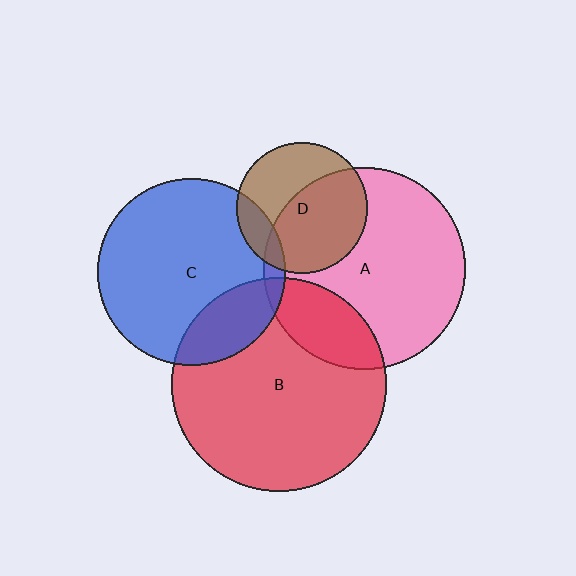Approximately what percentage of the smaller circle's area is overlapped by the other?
Approximately 20%.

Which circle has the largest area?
Circle B (red).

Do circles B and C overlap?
Yes.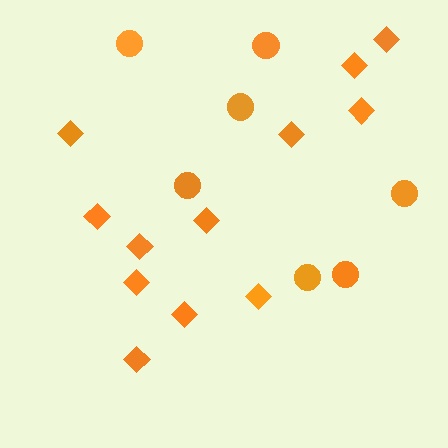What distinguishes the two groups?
There are 2 groups: one group of diamonds (12) and one group of circles (7).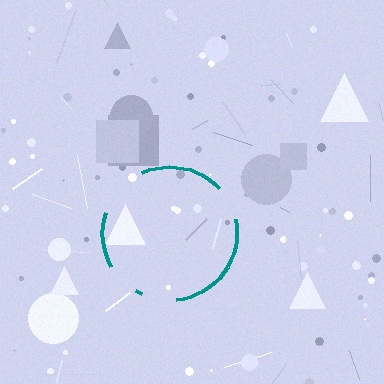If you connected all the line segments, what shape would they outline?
They would outline a circle.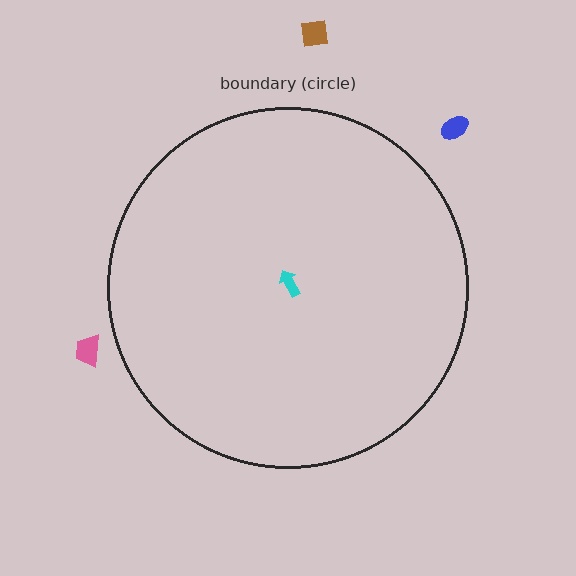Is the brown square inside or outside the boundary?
Outside.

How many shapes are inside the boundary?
1 inside, 3 outside.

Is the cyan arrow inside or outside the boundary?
Inside.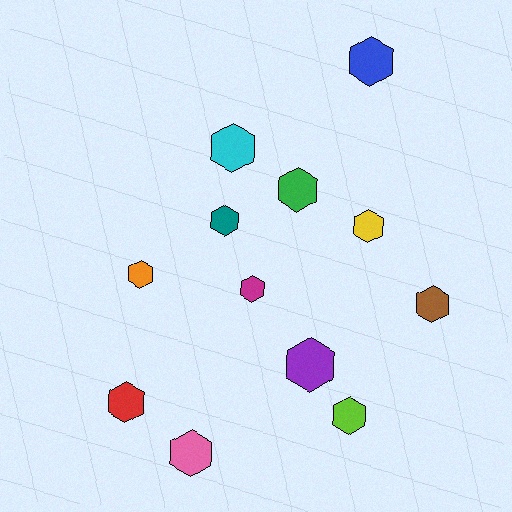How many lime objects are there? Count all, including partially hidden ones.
There is 1 lime object.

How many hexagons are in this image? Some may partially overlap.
There are 12 hexagons.